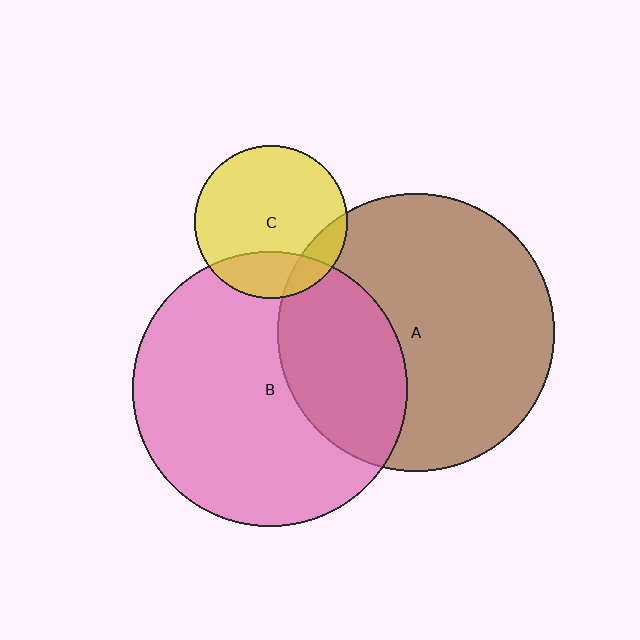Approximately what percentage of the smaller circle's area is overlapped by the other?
Approximately 20%.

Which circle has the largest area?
Circle A (brown).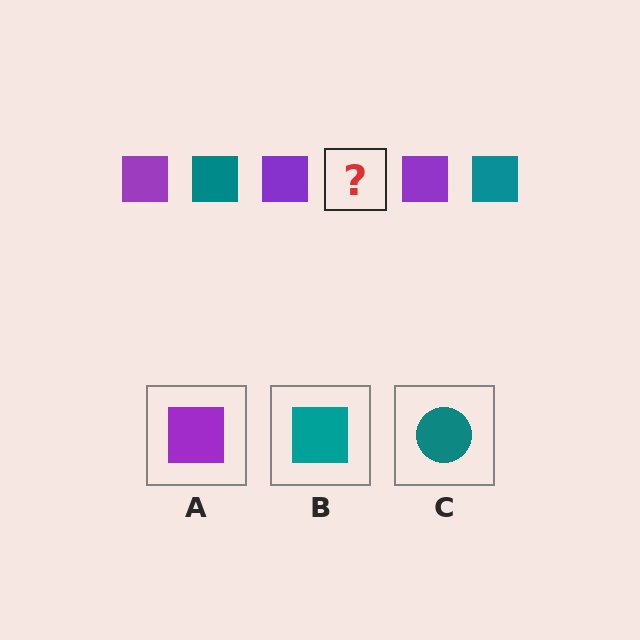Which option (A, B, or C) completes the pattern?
B.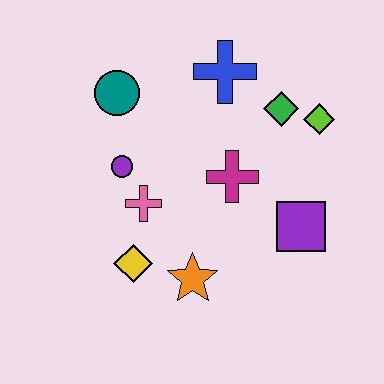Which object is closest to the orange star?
The yellow diamond is closest to the orange star.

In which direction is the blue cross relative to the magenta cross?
The blue cross is above the magenta cross.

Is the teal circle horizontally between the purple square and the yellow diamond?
No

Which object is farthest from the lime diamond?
The yellow diamond is farthest from the lime diamond.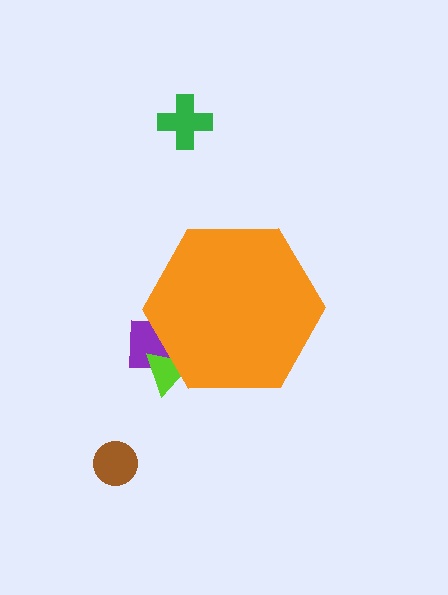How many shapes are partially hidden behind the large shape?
2 shapes are partially hidden.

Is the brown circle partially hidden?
No, the brown circle is fully visible.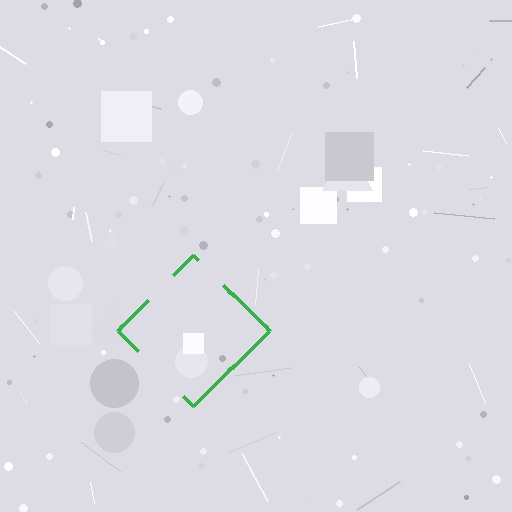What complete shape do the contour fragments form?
The contour fragments form a diamond.